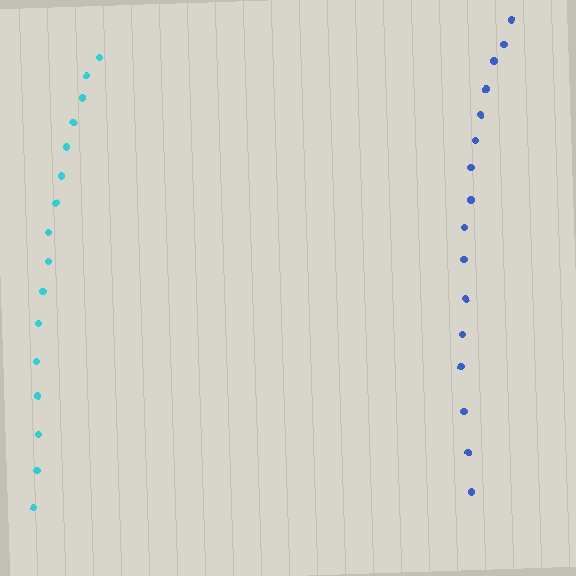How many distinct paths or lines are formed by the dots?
There are 2 distinct paths.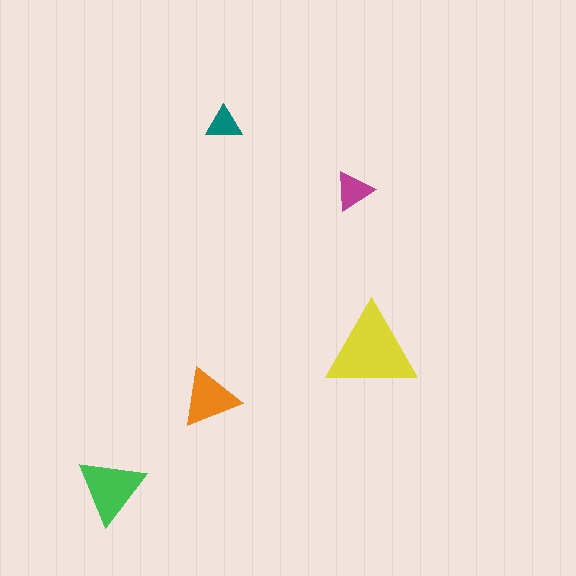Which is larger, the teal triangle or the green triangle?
The green one.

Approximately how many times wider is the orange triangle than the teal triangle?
About 1.5 times wider.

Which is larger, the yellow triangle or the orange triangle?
The yellow one.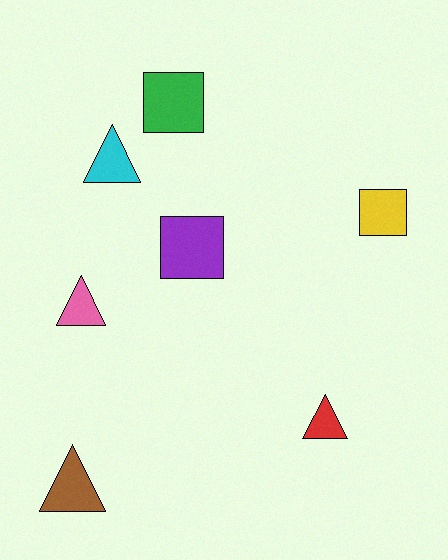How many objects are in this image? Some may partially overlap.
There are 7 objects.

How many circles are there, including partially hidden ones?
There are no circles.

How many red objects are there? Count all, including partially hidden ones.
There is 1 red object.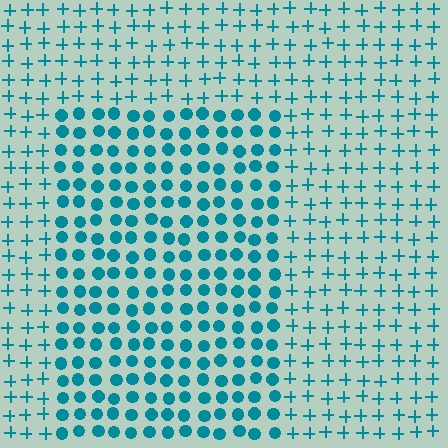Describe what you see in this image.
The image is filled with small teal elements arranged in a uniform grid. A rectangle-shaped region contains circles, while the surrounding area contains plus signs. The boundary is defined purely by the change in element shape.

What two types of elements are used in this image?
The image uses circles inside the rectangle region and plus signs outside it.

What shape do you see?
I see a rectangle.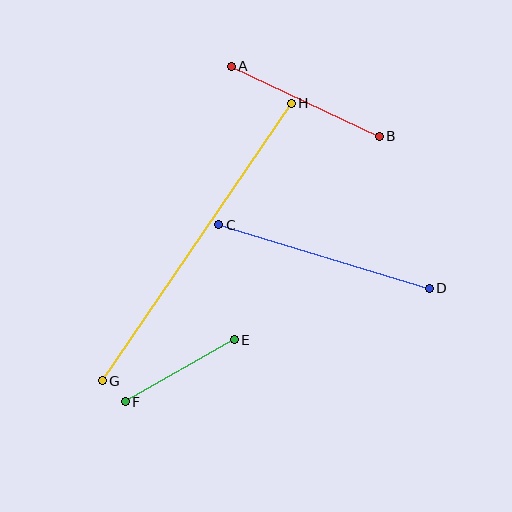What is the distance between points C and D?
The distance is approximately 220 pixels.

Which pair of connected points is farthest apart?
Points G and H are farthest apart.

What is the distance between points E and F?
The distance is approximately 126 pixels.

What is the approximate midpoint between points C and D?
The midpoint is at approximately (324, 257) pixels.